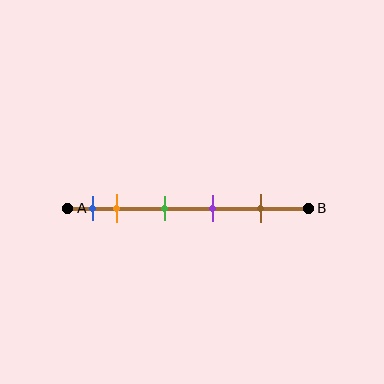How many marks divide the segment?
There are 5 marks dividing the segment.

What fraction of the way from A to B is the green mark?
The green mark is approximately 40% (0.4) of the way from A to B.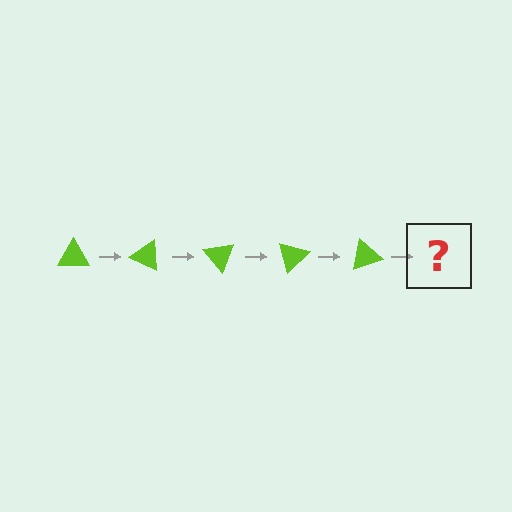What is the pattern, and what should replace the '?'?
The pattern is that the triangle rotates 25 degrees each step. The '?' should be a lime triangle rotated 125 degrees.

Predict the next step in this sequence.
The next step is a lime triangle rotated 125 degrees.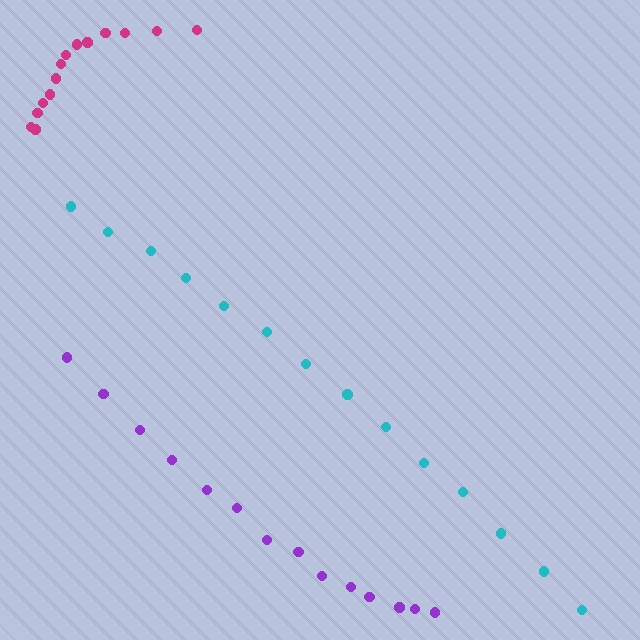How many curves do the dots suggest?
There are 3 distinct paths.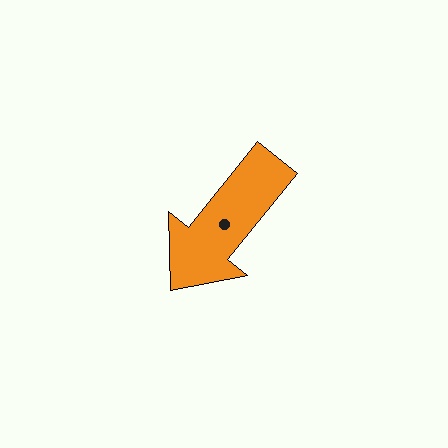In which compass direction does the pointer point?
Southwest.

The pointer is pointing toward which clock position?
Roughly 7 o'clock.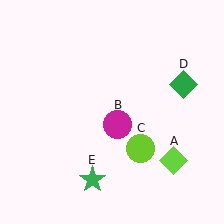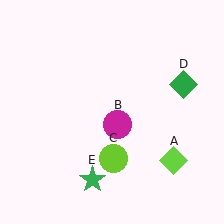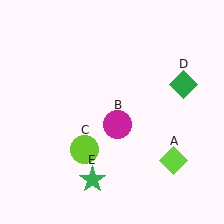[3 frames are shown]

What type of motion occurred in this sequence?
The lime circle (object C) rotated clockwise around the center of the scene.